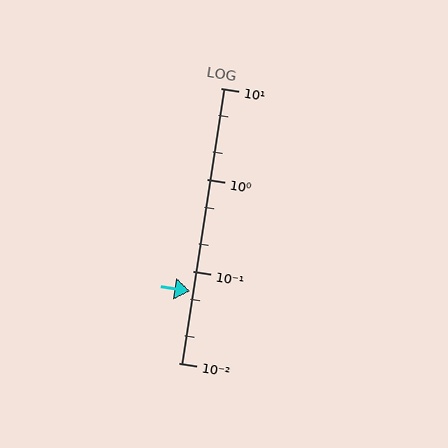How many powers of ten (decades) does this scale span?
The scale spans 3 decades, from 0.01 to 10.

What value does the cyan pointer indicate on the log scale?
The pointer indicates approximately 0.061.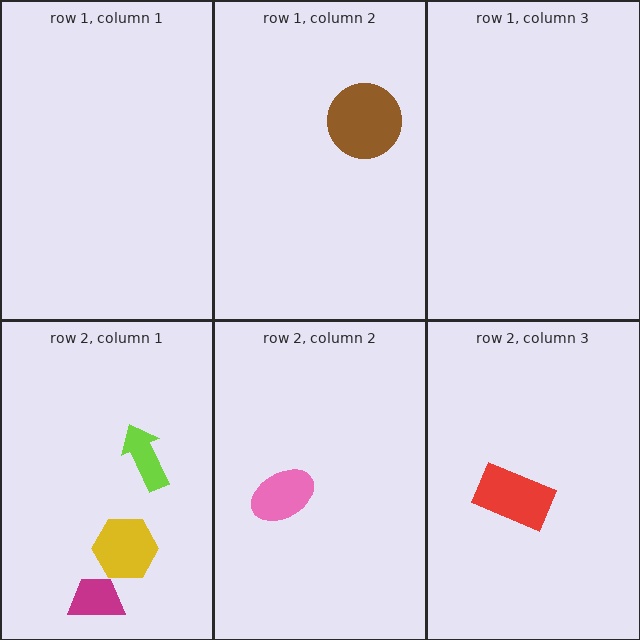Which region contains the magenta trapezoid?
The row 2, column 1 region.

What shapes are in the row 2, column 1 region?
The yellow hexagon, the magenta trapezoid, the lime arrow.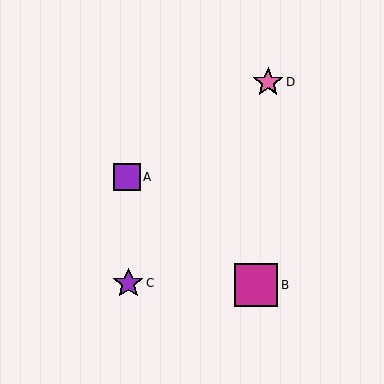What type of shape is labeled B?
Shape B is a magenta square.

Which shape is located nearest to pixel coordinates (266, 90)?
The pink star (labeled D) at (268, 82) is nearest to that location.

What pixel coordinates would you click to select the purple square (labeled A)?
Click at (127, 177) to select the purple square A.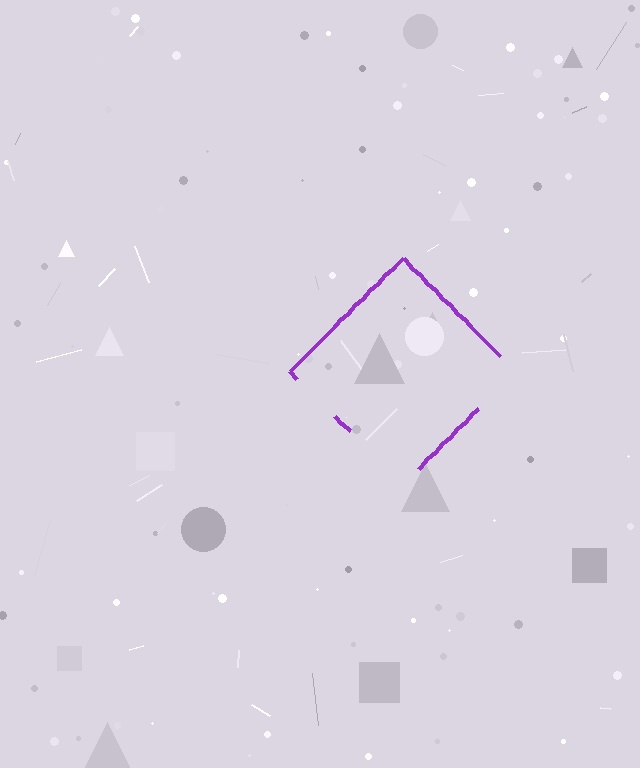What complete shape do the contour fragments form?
The contour fragments form a diamond.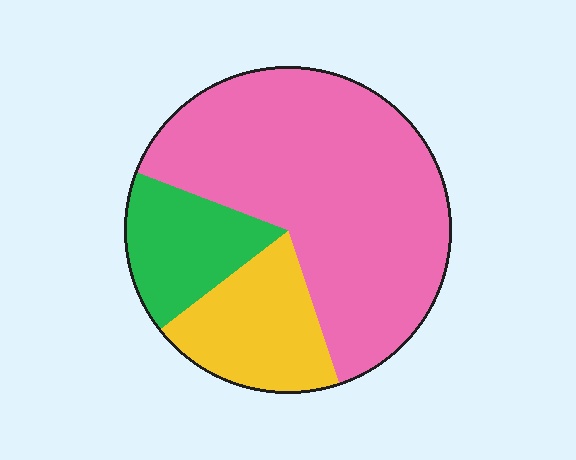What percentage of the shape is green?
Green covers roughly 15% of the shape.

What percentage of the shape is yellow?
Yellow takes up about one fifth (1/5) of the shape.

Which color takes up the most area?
Pink, at roughly 65%.